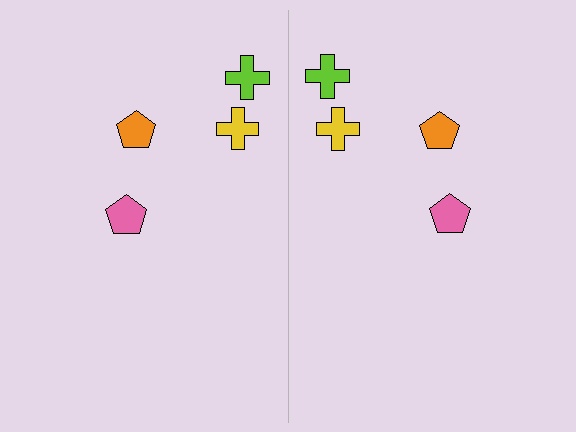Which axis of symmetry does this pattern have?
The pattern has a vertical axis of symmetry running through the center of the image.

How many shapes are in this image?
There are 8 shapes in this image.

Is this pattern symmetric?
Yes, this pattern has bilateral (reflection) symmetry.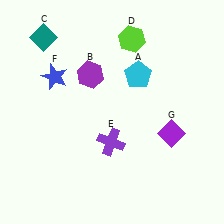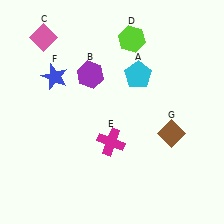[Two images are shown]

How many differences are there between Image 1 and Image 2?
There are 3 differences between the two images.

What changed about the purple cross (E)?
In Image 1, E is purple. In Image 2, it changed to magenta.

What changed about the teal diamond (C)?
In Image 1, C is teal. In Image 2, it changed to pink.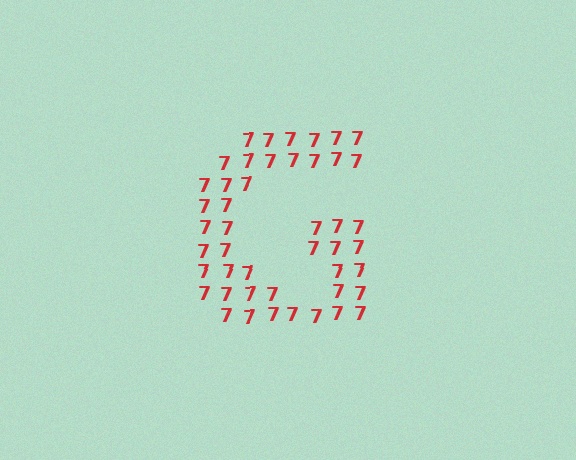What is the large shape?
The large shape is the letter G.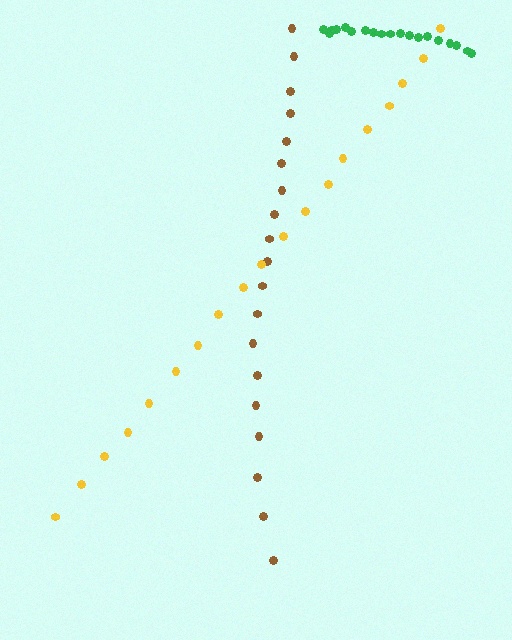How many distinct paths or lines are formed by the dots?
There are 3 distinct paths.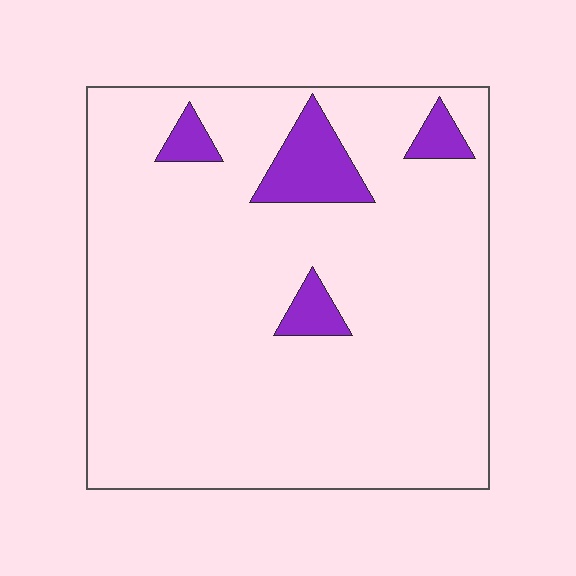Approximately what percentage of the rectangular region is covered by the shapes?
Approximately 10%.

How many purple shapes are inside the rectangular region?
4.